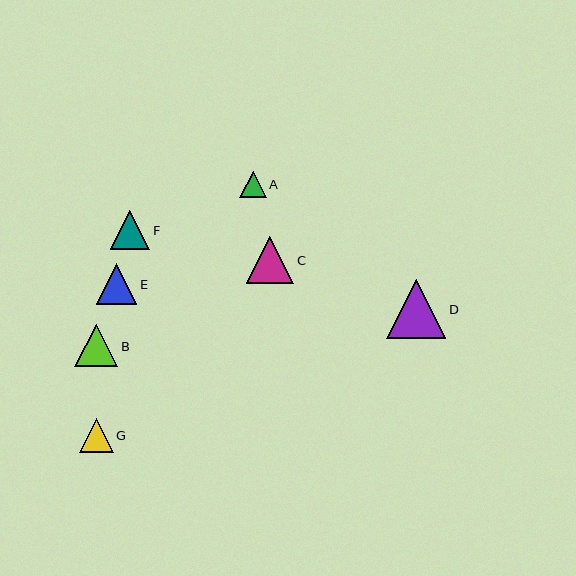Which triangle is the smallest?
Triangle A is the smallest with a size of approximately 26 pixels.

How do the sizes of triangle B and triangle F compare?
Triangle B and triangle F are approximately the same size.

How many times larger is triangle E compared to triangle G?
Triangle E is approximately 1.2 times the size of triangle G.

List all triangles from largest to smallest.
From largest to smallest: D, C, B, E, F, G, A.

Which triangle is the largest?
Triangle D is the largest with a size of approximately 59 pixels.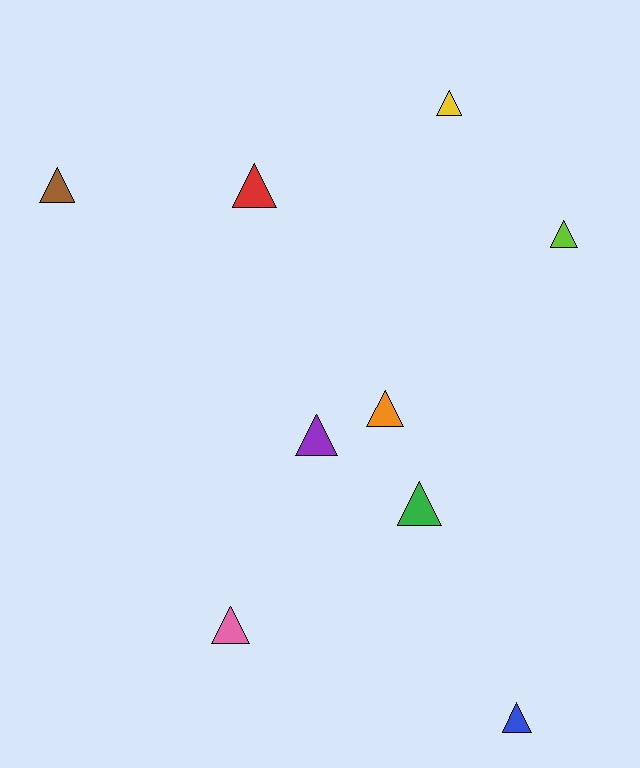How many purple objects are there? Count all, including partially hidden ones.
There is 1 purple object.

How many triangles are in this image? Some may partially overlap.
There are 9 triangles.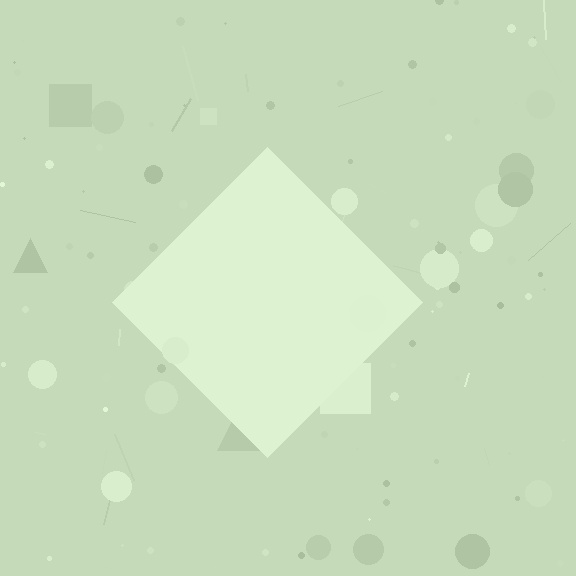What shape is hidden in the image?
A diamond is hidden in the image.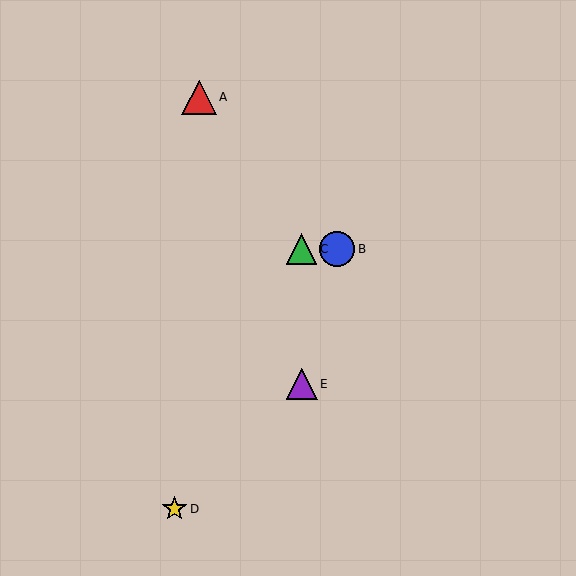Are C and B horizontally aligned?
Yes, both are at y≈249.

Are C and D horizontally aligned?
No, C is at y≈249 and D is at y≈509.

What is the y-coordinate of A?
Object A is at y≈97.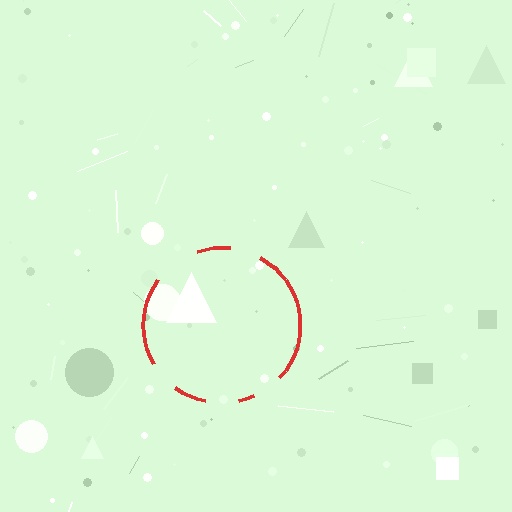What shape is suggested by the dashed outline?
The dashed outline suggests a circle.